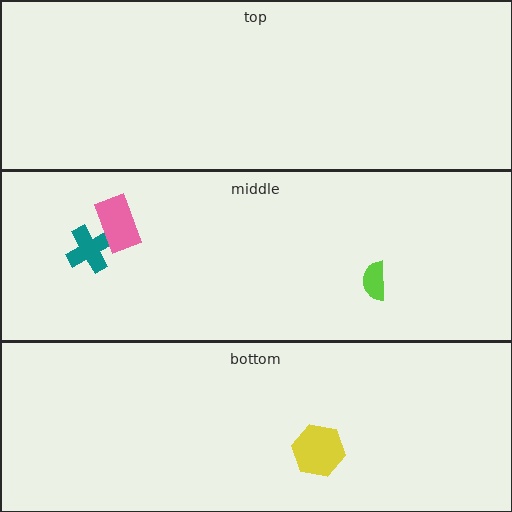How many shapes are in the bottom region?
1.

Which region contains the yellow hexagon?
The bottom region.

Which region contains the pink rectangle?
The middle region.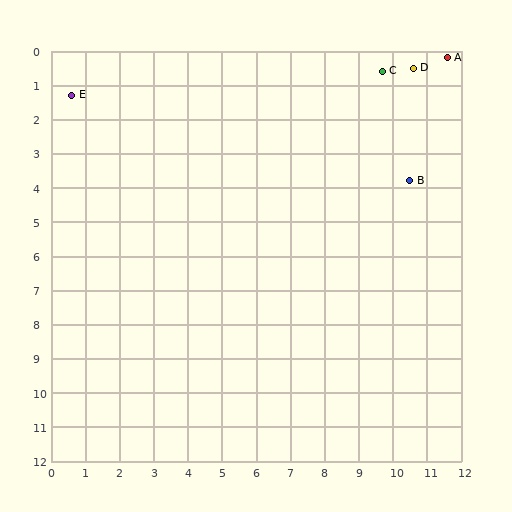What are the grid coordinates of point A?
Point A is at approximately (11.6, 0.2).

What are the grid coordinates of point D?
Point D is at approximately (10.6, 0.5).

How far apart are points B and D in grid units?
Points B and D are about 3.3 grid units apart.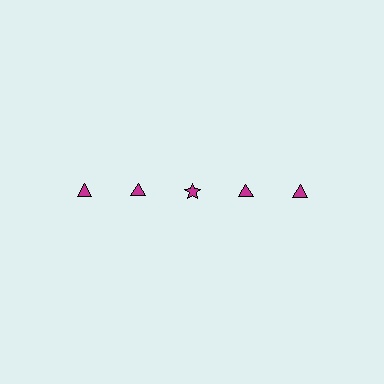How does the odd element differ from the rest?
It has a different shape: star instead of triangle.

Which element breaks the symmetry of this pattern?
The magenta star in the top row, center column breaks the symmetry. All other shapes are magenta triangles.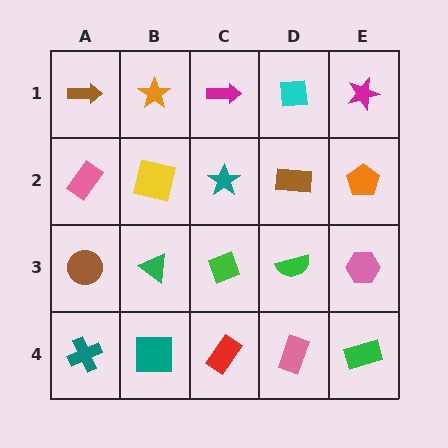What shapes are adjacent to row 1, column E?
An orange pentagon (row 2, column E), a cyan square (row 1, column D).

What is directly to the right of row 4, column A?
A teal square.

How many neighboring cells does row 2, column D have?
4.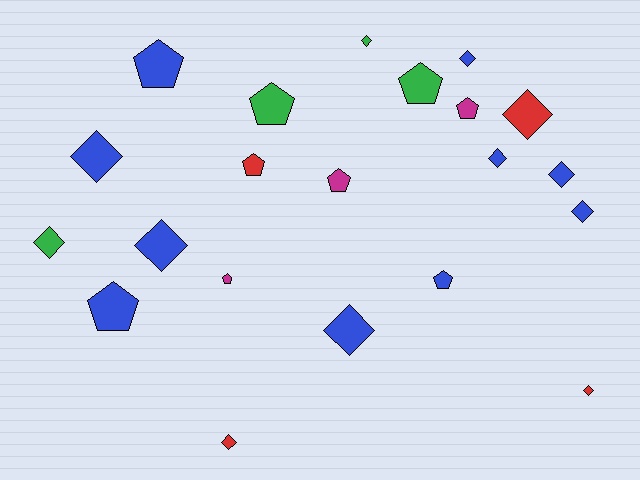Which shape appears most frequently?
Diamond, with 12 objects.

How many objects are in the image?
There are 21 objects.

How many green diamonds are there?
There are 2 green diamonds.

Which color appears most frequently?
Blue, with 10 objects.